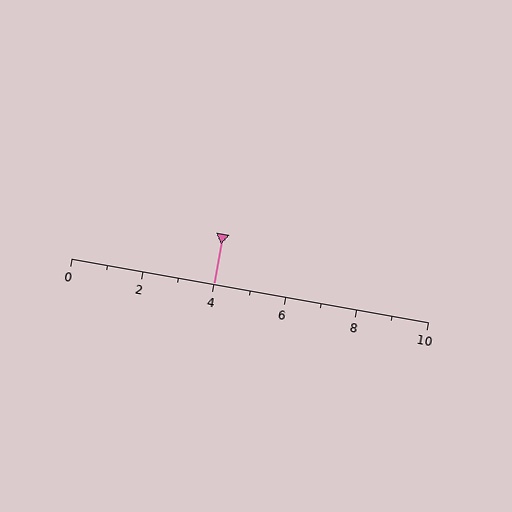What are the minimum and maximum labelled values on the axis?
The axis runs from 0 to 10.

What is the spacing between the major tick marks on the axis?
The major ticks are spaced 2 apart.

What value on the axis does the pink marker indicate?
The marker indicates approximately 4.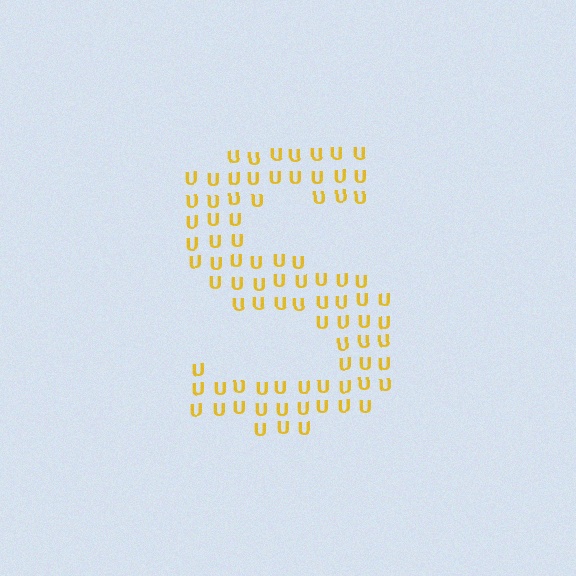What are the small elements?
The small elements are letter U's.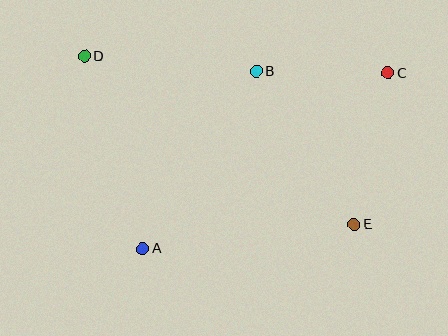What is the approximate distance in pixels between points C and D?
The distance between C and D is approximately 304 pixels.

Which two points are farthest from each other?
Points D and E are farthest from each other.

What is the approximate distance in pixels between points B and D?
The distance between B and D is approximately 172 pixels.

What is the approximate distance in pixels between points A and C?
The distance between A and C is approximately 301 pixels.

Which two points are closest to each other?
Points B and C are closest to each other.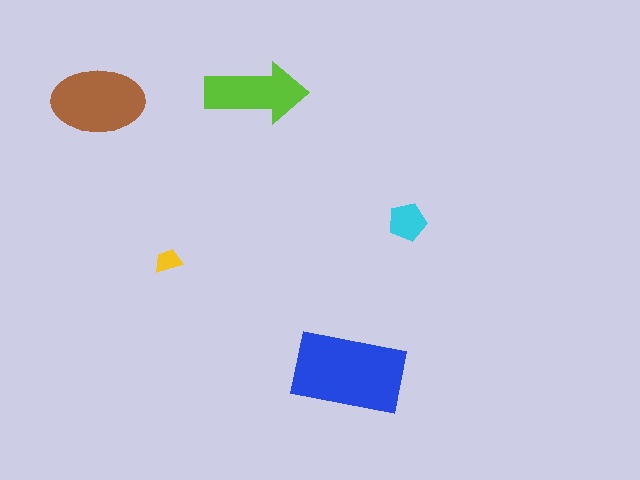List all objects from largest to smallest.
The blue rectangle, the brown ellipse, the lime arrow, the cyan pentagon, the yellow trapezoid.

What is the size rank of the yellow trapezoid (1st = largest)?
5th.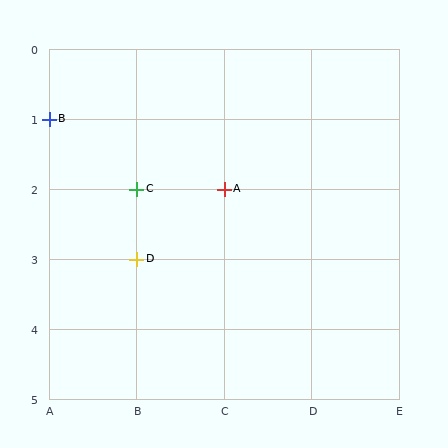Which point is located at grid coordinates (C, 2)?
Point A is at (C, 2).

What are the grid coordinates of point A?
Point A is at grid coordinates (C, 2).